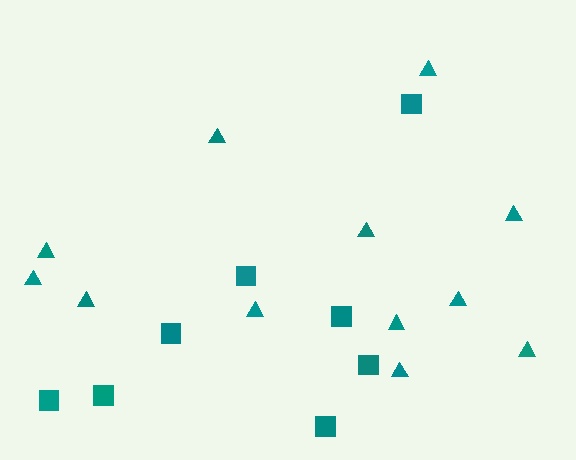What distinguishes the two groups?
There are 2 groups: one group of triangles (12) and one group of squares (8).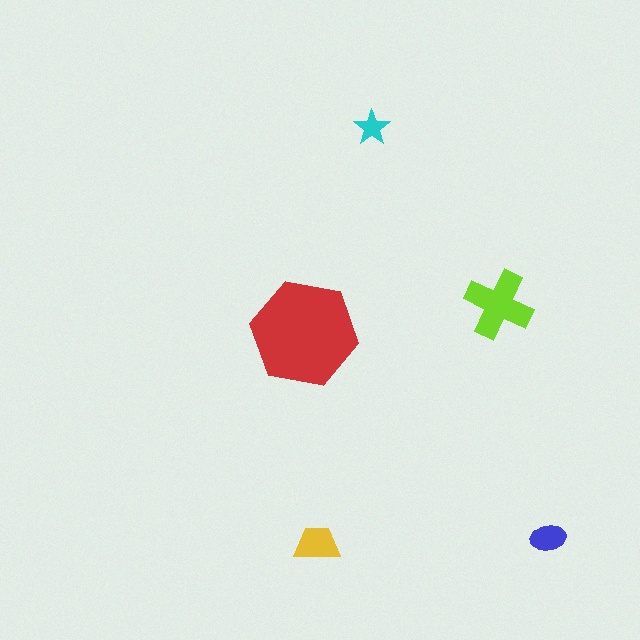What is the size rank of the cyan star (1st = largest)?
5th.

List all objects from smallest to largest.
The cyan star, the blue ellipse, the yellow trapezoid, the lime cross, the red hexagon.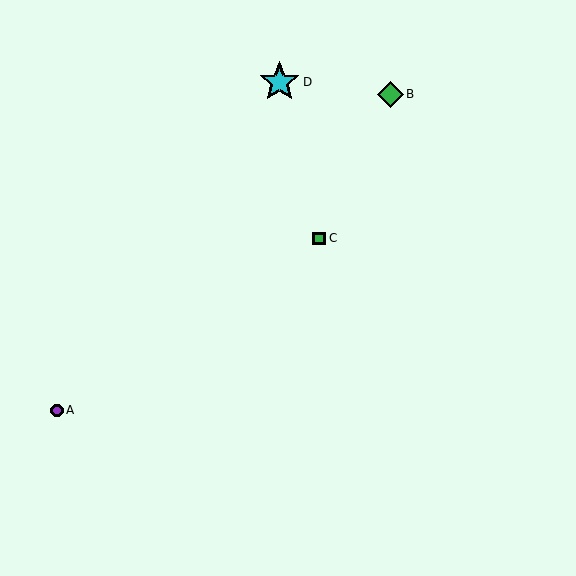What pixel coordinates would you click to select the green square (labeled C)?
Click at (319, 238) to select the green square C.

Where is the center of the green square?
The center of the green square is at (319, 238).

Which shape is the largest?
The cyan star (labeled D) is the largest.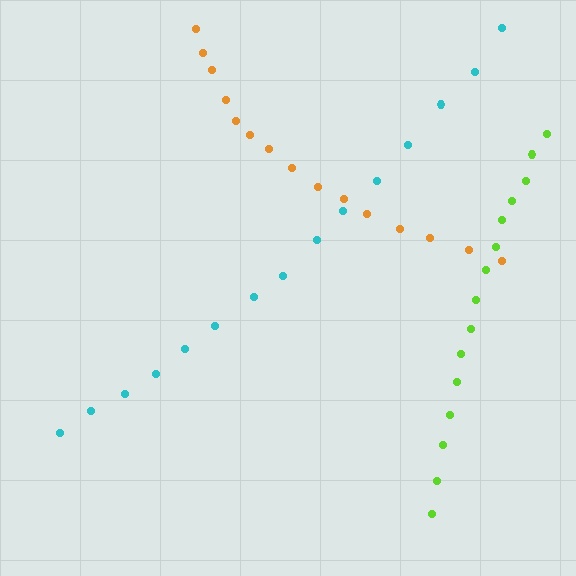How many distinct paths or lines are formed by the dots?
There are 3 distinct paths.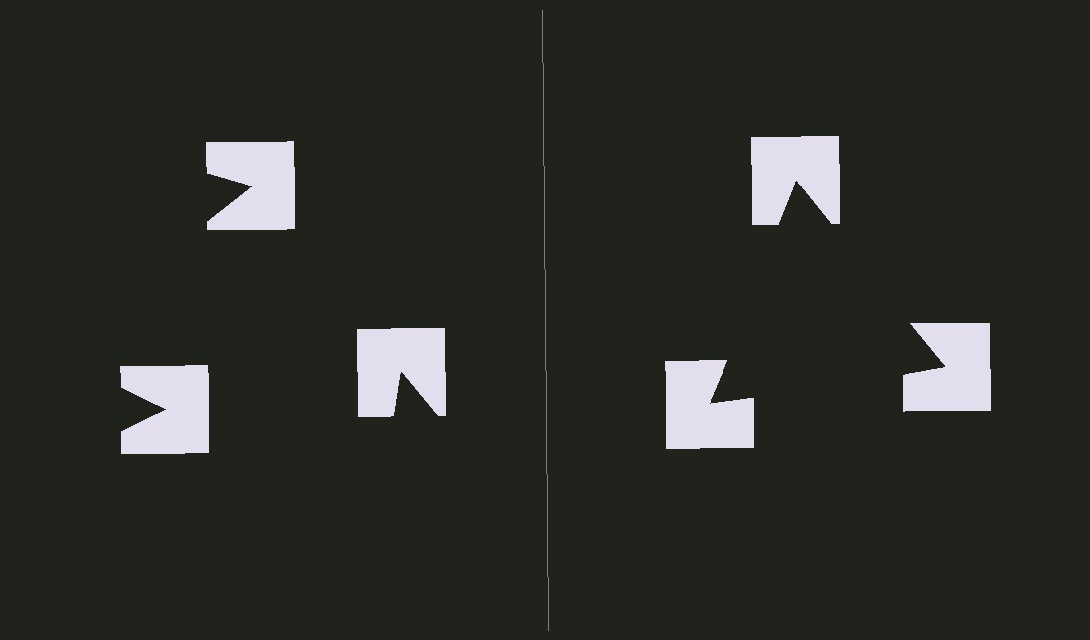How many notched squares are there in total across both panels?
6 — 3 on each side.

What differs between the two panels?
The notched squares are positioned identically on both sides; only the wedge orientations differ. On the right they align to a triangle; on the left they are misaligned.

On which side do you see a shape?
An illusory triangle appears on the right side. On the left side the wedge cuts are rotated, so no coherent shape forms.